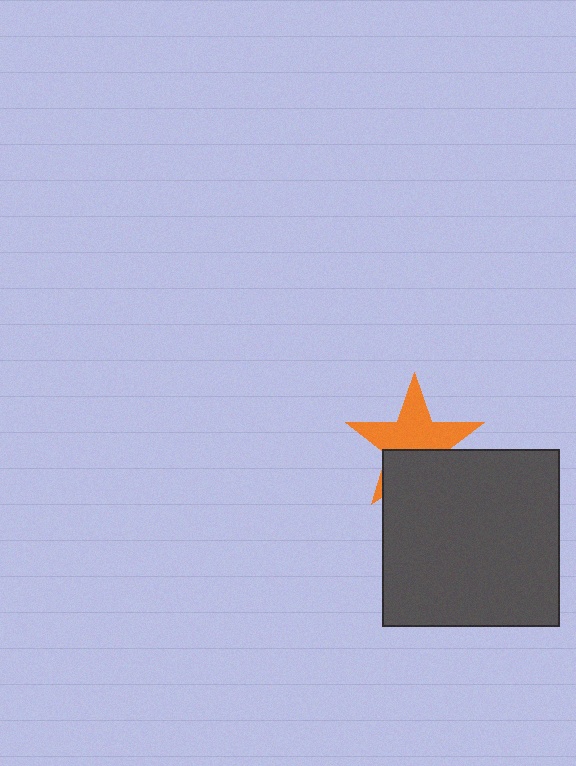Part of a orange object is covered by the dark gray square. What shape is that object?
It is a star.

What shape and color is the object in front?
The object in front is a dark gray square.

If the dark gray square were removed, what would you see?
You would see the complete orange star.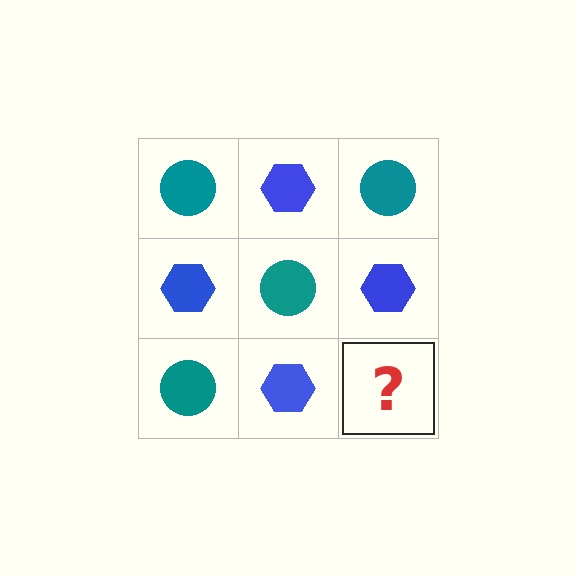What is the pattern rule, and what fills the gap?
The rule is that it alternates teal circle and blue hexagon in a checkerboard pattern. The gap should be filled with a teal circle.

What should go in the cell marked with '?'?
The missing cell should contain a teal circle.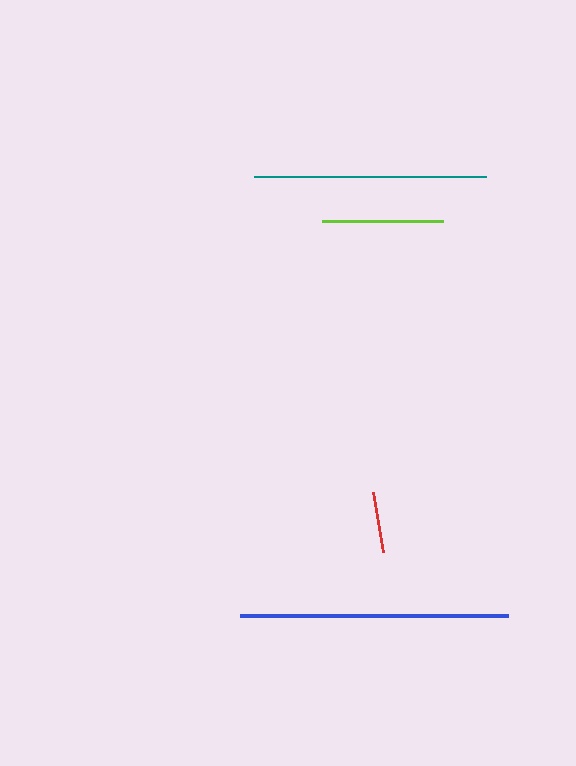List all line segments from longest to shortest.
From longest to shortest: blue, teal, lime, red.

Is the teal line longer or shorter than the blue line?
The blue line is longer than the teal line.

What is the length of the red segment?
The red segment is approximately 61 pixels long.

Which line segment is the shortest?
The red line is the shortest at approximately 61 pixels.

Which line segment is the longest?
The blue line is the longest at approximately 268 pixels.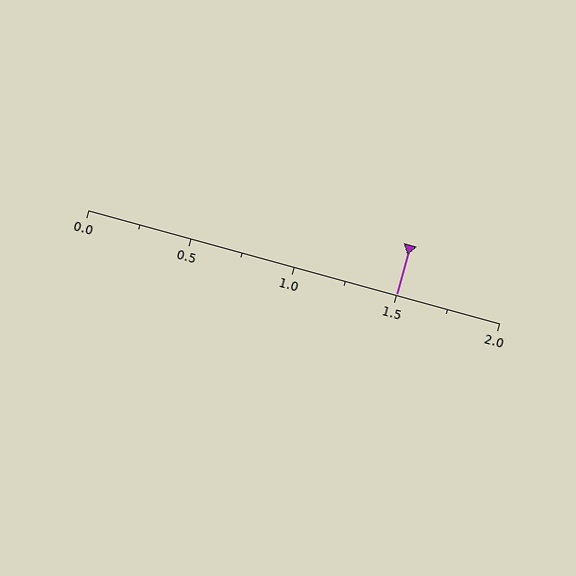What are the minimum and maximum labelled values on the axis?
The axis runs from 0.0 to 2.0.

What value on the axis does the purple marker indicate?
The marker indicates approximately 1.5.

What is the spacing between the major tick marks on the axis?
The major ticks are spaced 0.5 apart.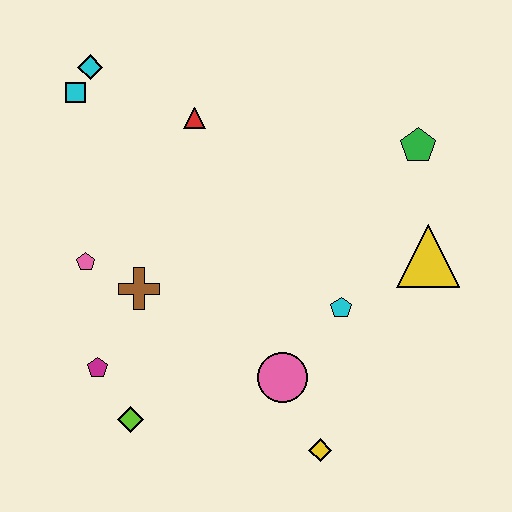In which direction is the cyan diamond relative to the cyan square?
The cyan diamond is above the cyan square.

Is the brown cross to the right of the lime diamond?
Yes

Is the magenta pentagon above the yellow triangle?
No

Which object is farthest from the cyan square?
The yellow diamond is farthest from the cyan square.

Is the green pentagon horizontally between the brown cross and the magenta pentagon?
No